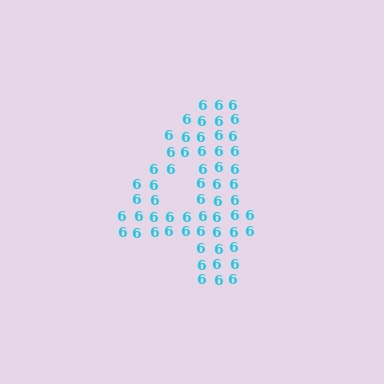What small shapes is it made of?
It is made of small digit 6's.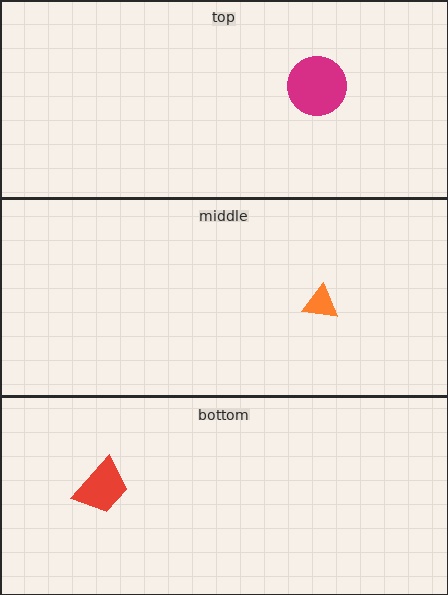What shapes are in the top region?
The magenta circle.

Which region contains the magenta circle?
The top region.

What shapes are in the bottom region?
The red trapezoid.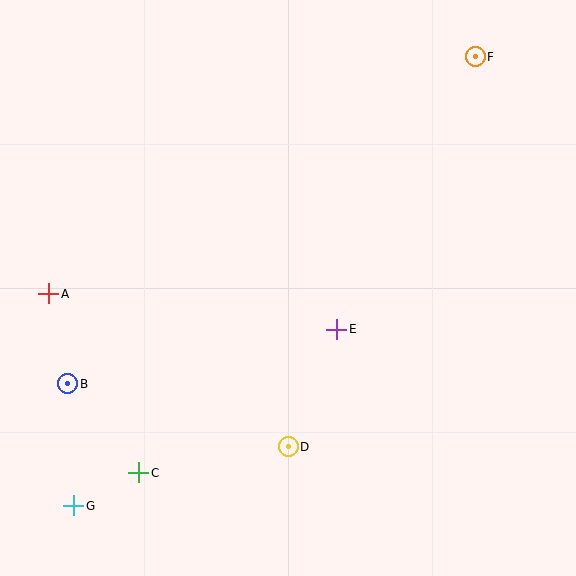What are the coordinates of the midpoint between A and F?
The midpoint between A and F is at (262, 175).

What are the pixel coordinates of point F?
Point F is at (475, 57).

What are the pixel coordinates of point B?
Point B is at (68, 384).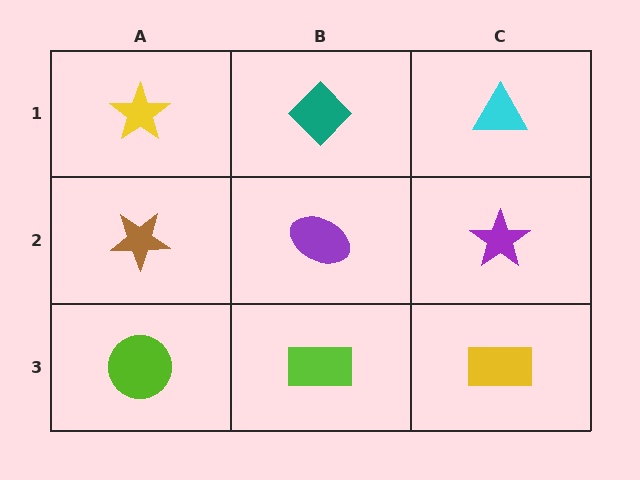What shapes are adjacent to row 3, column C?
A purple star (row 2, column C), a lime rectangle (row 3, column B).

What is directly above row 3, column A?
A brown star.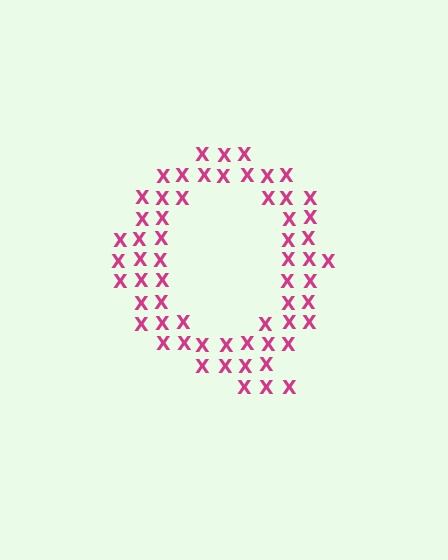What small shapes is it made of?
It is made of small letter X's.